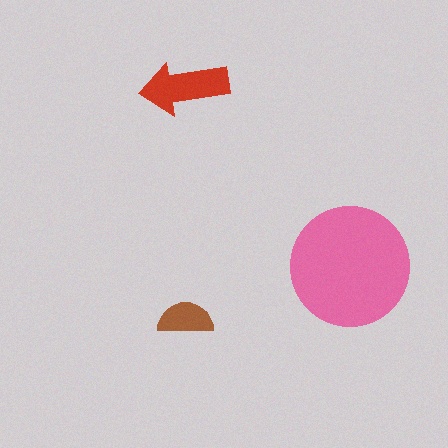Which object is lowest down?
The brown semicircle is bottommost.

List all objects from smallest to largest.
The brown semicircle, the red arrow, the pink circle.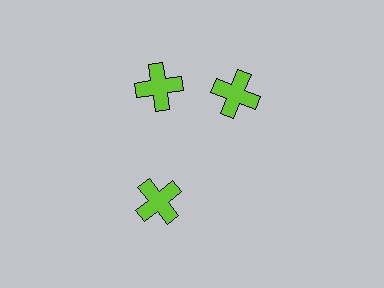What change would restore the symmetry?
The symmetry would be restored by rotating it back into even spacing with its neighbors so that all 3 crosses sit at equal angles and equal distance from the center.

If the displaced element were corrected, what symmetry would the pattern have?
It would have 3-fold rotational symmetry — the pattern would map onto itself every 120 degrees.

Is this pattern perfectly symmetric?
No. The 3 lime crosses are arranged in a ring, but one element near the 3 o'clock position is rotated out of alignment along the ring, breaking the 3-fold rotational symmetry.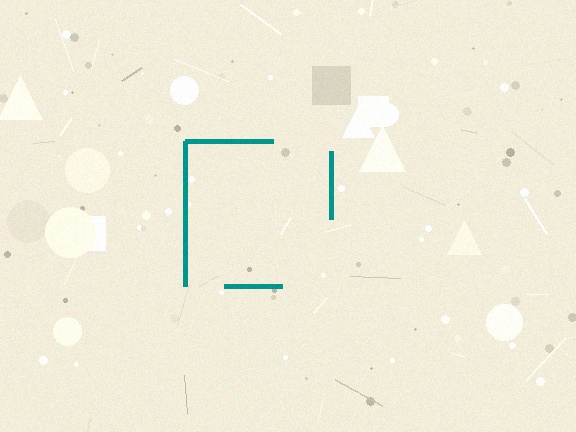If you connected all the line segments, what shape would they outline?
They would outline a square.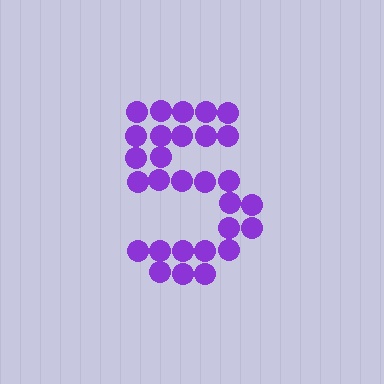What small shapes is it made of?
It is made of small circles.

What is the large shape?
The large shape is the digit 5.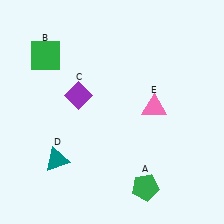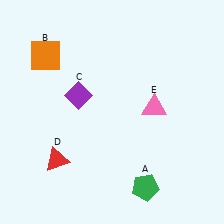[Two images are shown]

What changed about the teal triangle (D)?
In Image 1, D is teal. In Image 2, it changed to red.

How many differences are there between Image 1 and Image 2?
There are 2 differences between the two images.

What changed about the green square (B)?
In Image 1, B is green. In Image 2, it changed to orange.